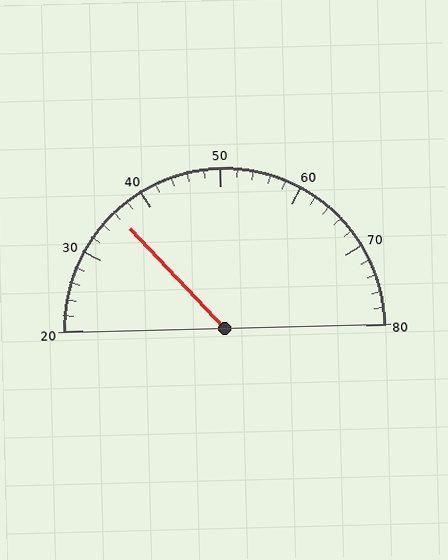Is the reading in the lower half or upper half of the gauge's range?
The reading is in the lower half of the range (20 to 80).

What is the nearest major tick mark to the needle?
The nearest major tick mark is 40.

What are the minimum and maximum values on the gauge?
The gauge ranges from 20 to 80.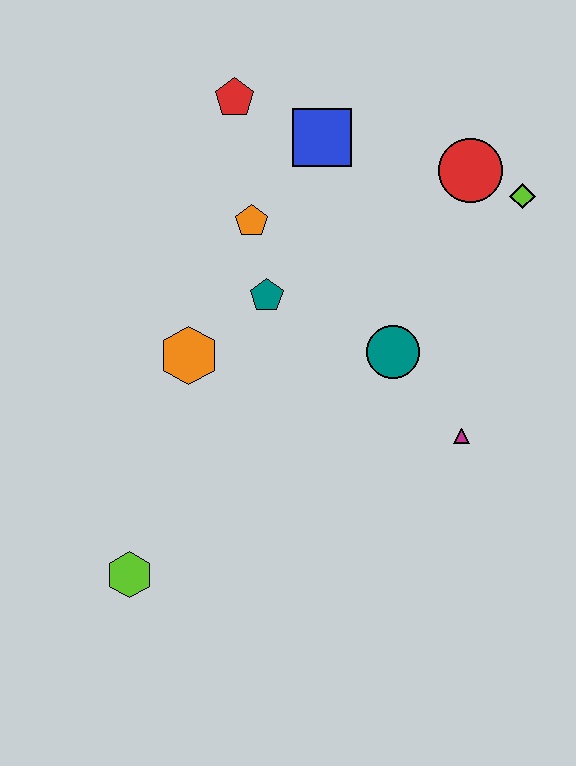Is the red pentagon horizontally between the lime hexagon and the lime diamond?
Yes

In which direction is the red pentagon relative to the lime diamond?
The red pentagon is to the left of the lime diamond.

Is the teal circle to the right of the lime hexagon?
Yes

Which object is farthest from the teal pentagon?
The lime hexagon is farthest from the teal pentagon.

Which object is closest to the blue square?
The red pentagon is closest to the blue square.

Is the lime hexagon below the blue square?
Yes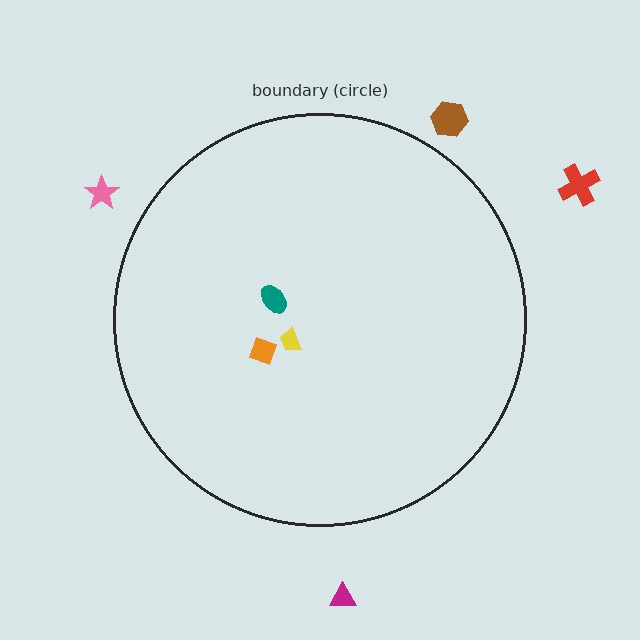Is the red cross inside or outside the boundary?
Outside.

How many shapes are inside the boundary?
3 inside, 4 outside.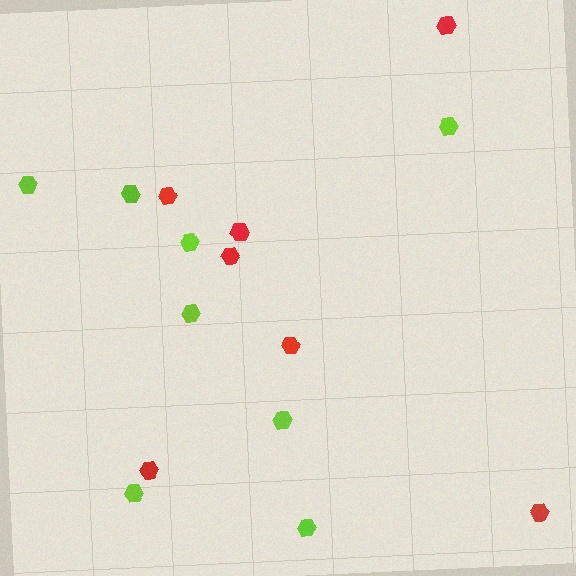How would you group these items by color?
There are 2 groups: one group of lime hexagons (8) and one group of red hexagons (7).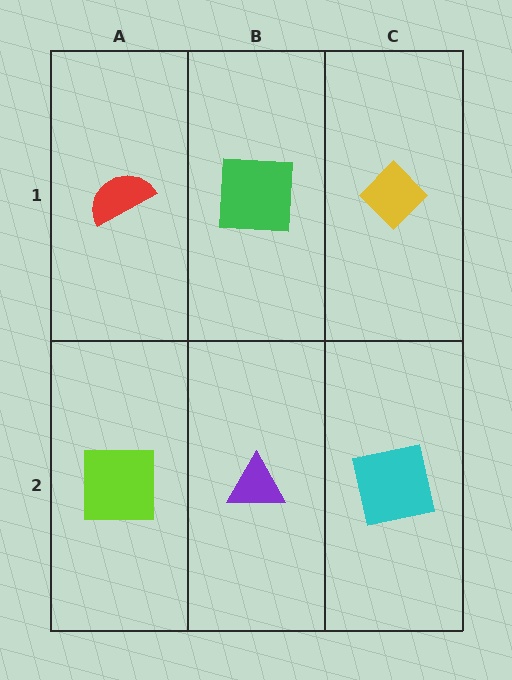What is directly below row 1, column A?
A lime square.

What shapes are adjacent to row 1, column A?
A lime square (row 2, column A), a green square (row 1, column B).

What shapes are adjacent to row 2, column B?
A green square (row 1, column B), a lime square (row 2, column A), a cyan square (row 2, column C).